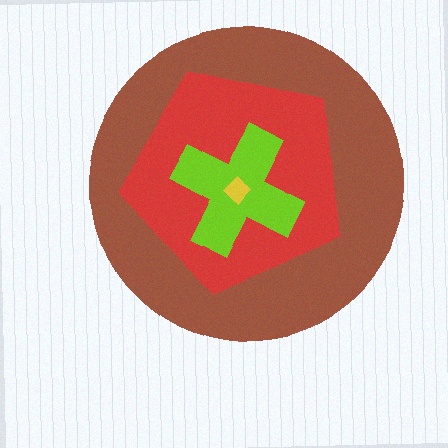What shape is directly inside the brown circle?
The red pentagon.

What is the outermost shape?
The brown circle.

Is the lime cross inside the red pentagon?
Yes.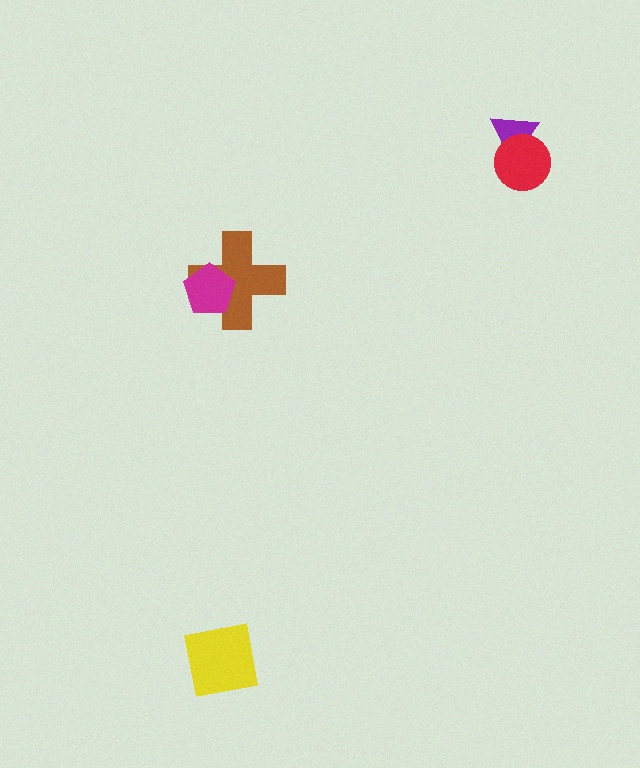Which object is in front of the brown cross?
The magenta pentagon is in front of the brown cross.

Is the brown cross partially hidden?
Yes, it is partially covered by another shape.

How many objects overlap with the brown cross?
1 object overlaps with the brown cross.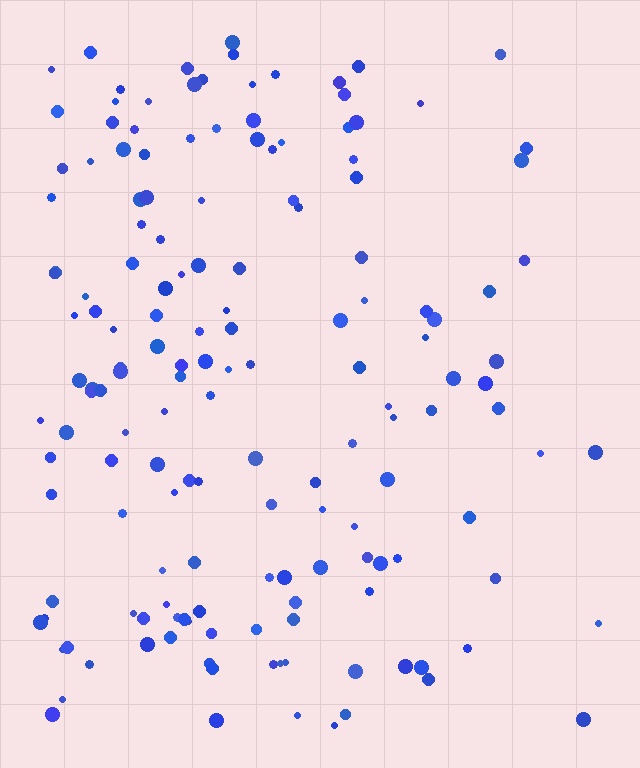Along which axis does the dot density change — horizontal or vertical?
Horizontal.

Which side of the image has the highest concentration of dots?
The left.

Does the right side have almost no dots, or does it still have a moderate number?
Still a moderate number, just noticeably fewer than the left.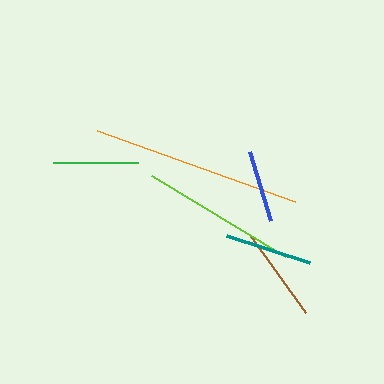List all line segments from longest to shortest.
From longest to shortest: orange, lime, brown, teal, green, blue.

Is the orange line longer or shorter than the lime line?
The orange line is longer than the lime line.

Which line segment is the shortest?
The blue line is the shortest at approximately 72 pixels.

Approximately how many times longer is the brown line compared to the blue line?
The brown line is approximately 1.3 times the length of the blue line.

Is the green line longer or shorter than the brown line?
The brown line is longer than the green line.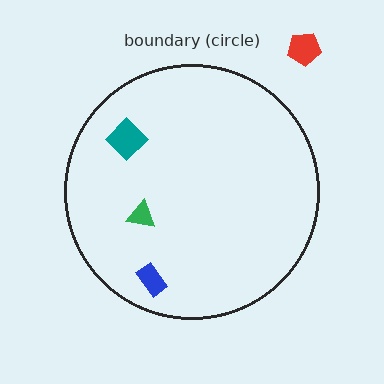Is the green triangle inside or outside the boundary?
Inside.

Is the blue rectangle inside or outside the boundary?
Inside.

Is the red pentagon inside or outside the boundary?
Outside.